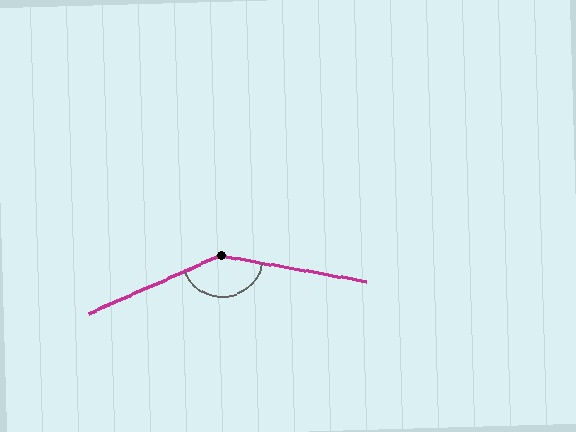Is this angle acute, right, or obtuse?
It is obtuse.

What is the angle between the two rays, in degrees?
Approximately 146 degrees.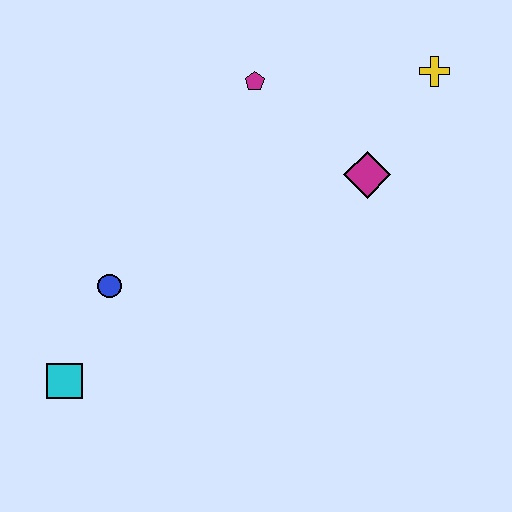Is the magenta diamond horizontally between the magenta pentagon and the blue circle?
No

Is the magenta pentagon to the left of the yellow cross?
Yes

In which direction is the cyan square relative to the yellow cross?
The cyan square is to the left of the yellow cross.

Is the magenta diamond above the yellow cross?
No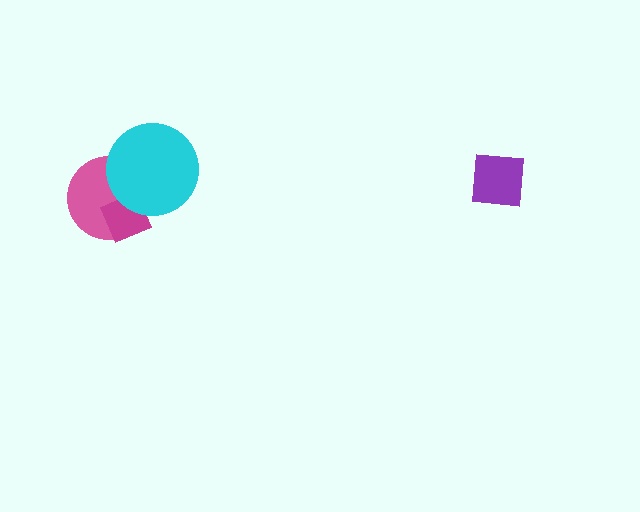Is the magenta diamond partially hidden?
Yes, it is partially covered by another shape.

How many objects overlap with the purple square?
0 objects overlap with the purple square.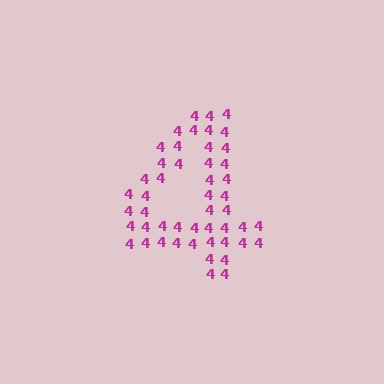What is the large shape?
The large shape is the digit 4.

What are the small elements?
The small elements are digit 4's.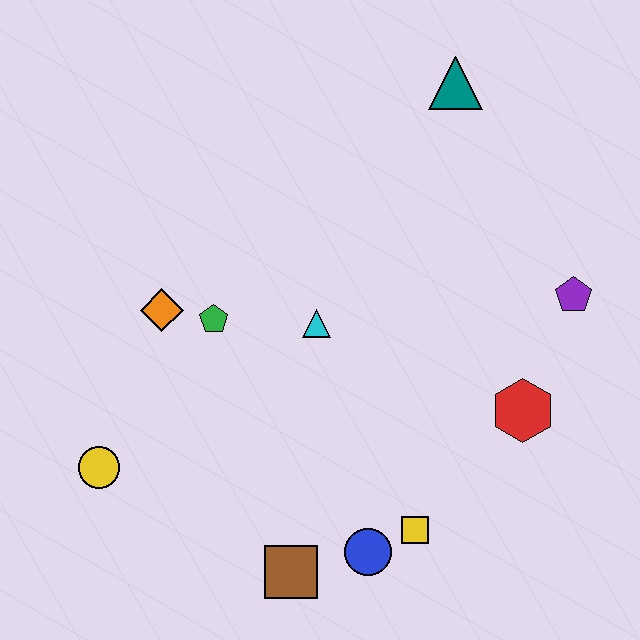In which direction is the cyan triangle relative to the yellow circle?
The cyan triangle is to the right of the yellow circle.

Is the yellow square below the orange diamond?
Yes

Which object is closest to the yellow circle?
The orange diamond is closest to the yellow circle.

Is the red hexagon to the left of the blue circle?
No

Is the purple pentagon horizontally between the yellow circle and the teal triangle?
No